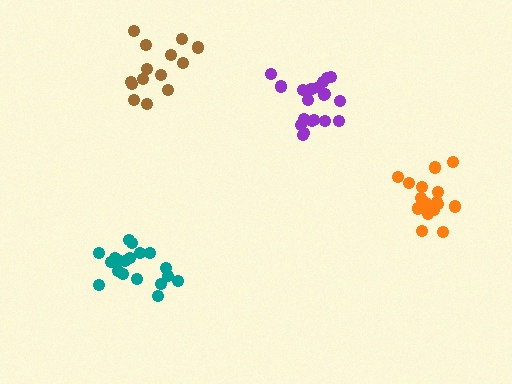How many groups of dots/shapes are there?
There are 4 groups.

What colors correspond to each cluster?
The clusters are colored: orange, purple, teal, brown.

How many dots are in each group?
Group 1: 17 dots, Group 2: 20 dots, Group 3: 19 dots, Group 4: 14 dots (70 total).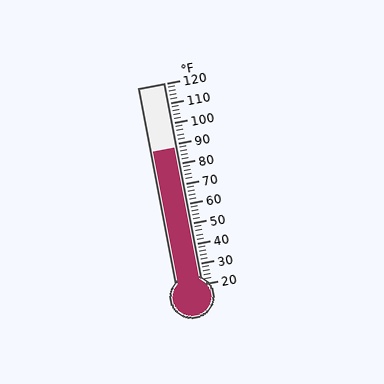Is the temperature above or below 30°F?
The temperature is above 30°F.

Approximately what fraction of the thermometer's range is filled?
The thermometer is filled to approximately 70% of its range.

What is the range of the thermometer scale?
The thermometer scale ranges from 20°F to 120°F.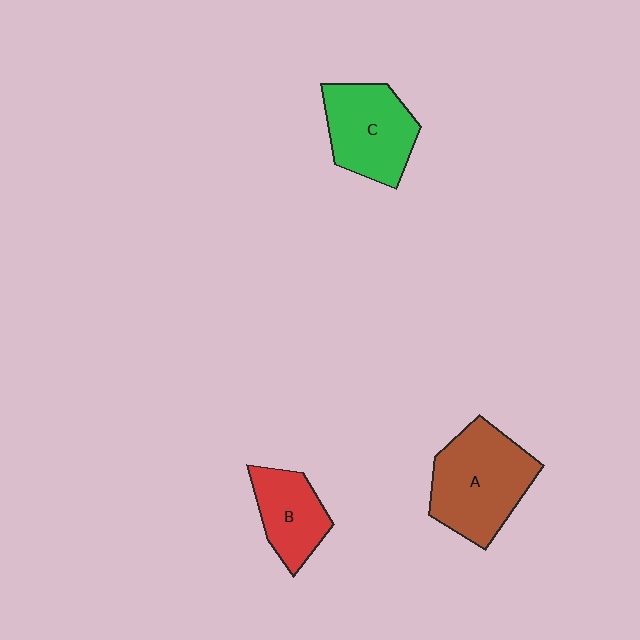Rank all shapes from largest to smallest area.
From largest to smallest: A (brown), C (green), B (red).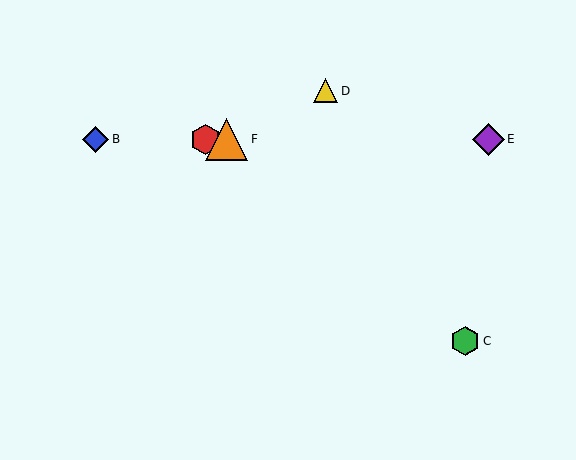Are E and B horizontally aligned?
Yes, both are at y≈140.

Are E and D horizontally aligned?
No, E is at y≈140 and D is at y≈91.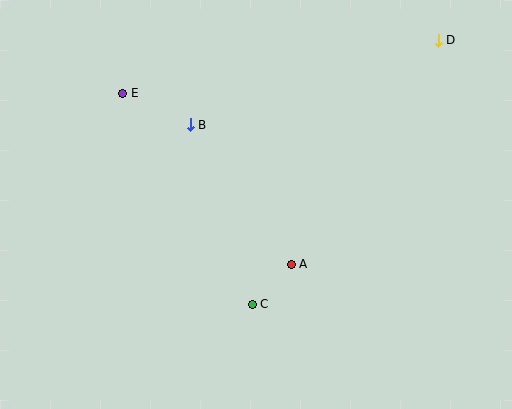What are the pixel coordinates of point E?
Point E is at (123, 93).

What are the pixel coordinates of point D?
Point D is at (438, 40).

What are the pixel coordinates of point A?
Point A is at (291, 264).